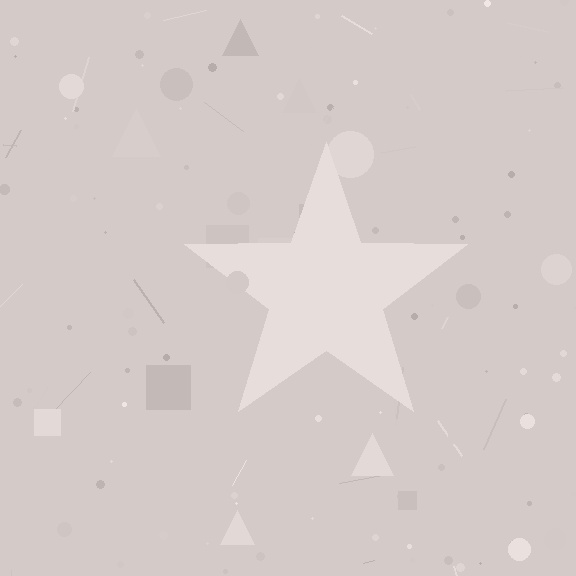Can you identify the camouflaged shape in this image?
The camouflaged shape is a star.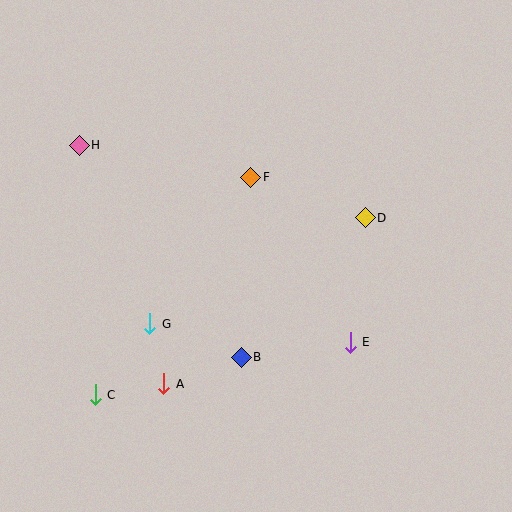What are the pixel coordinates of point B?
Point B is at (241, 357).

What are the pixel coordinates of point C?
Point C is at (95, 395).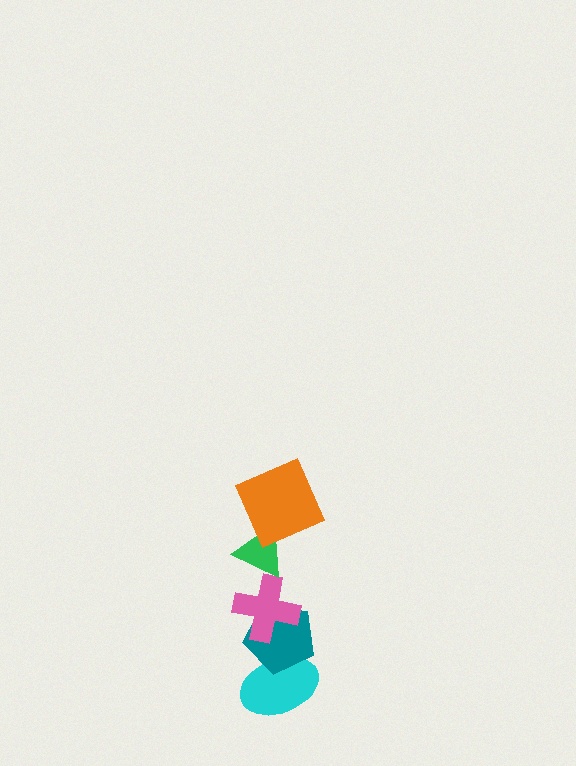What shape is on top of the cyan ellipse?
The teal pentagon is on top of the cyan ellipse.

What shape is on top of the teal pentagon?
The pink cross is on top of the teal pentagon.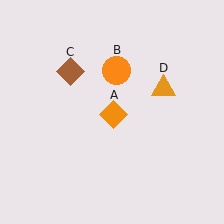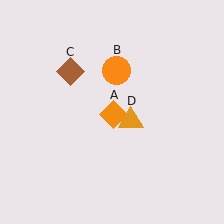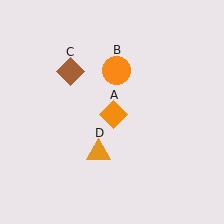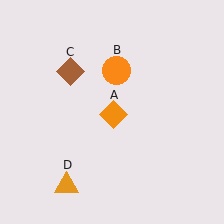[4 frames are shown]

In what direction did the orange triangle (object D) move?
The orange triangle (object D) moved down and to the left.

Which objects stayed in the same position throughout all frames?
Orange diamond (object A) and orange circle (object B) and brown diamond (object C) remained stationary.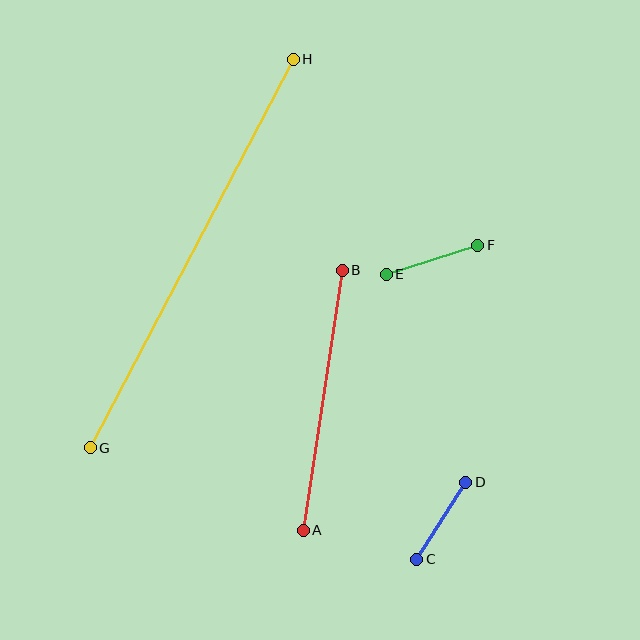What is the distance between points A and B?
The distance is approximately 263 pixels.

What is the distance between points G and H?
The distance is approximately 438 pixels.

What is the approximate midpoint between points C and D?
The midpoint is at approximately (441, 521) pixels.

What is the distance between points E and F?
The distance is approximately 96 pixels.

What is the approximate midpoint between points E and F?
The midpoint is at approximately (432, 260) pixels.